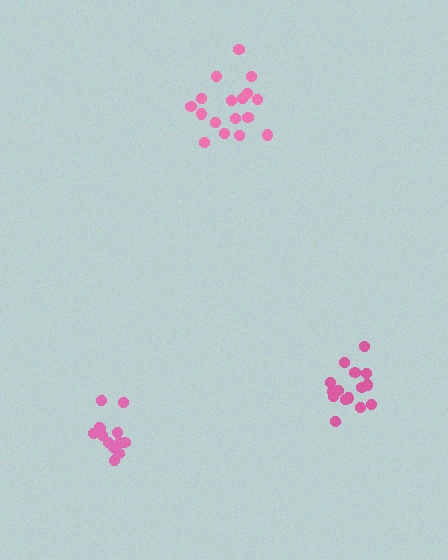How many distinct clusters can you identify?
There are 3 distinct clusters.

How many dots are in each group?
Group 1: 17 dots, Group 2: 13 dots, Group 3: 15 dots (45 total).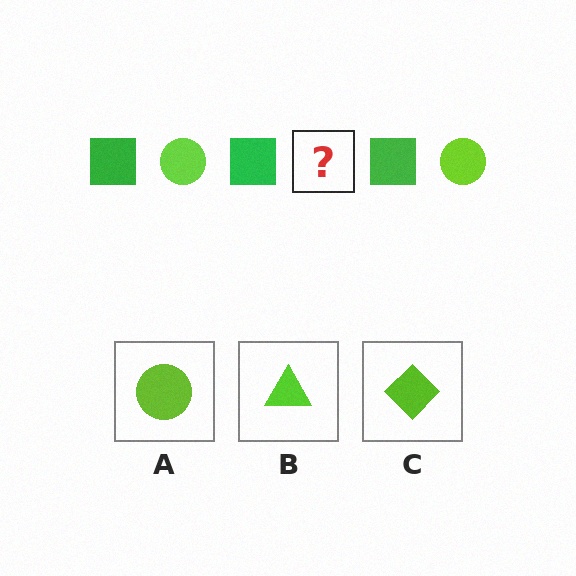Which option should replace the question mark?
Option A.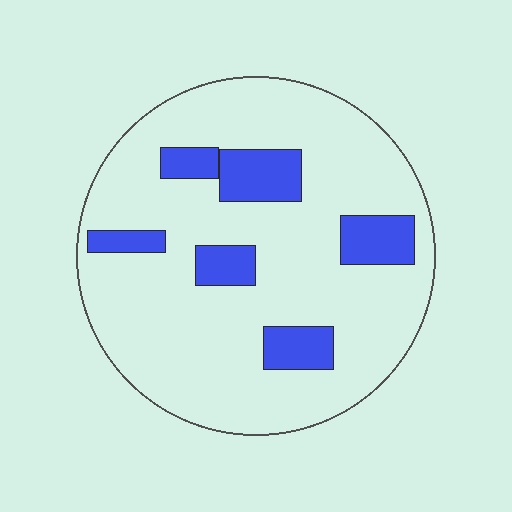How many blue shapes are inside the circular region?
6.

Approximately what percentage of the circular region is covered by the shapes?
Approximately 15%.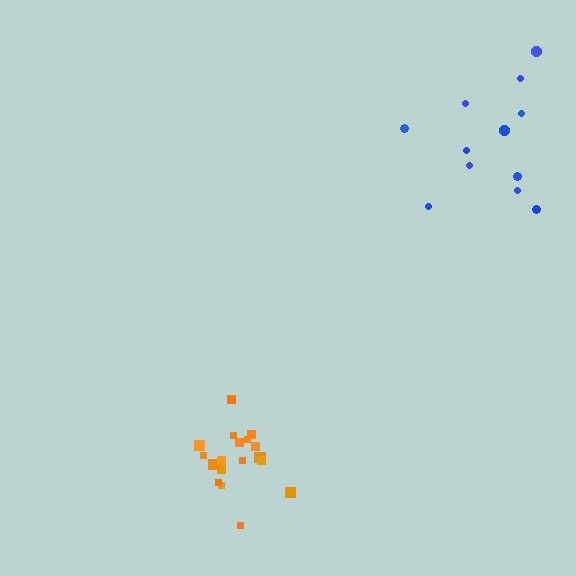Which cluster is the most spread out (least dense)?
Blue.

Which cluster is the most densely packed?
Orange.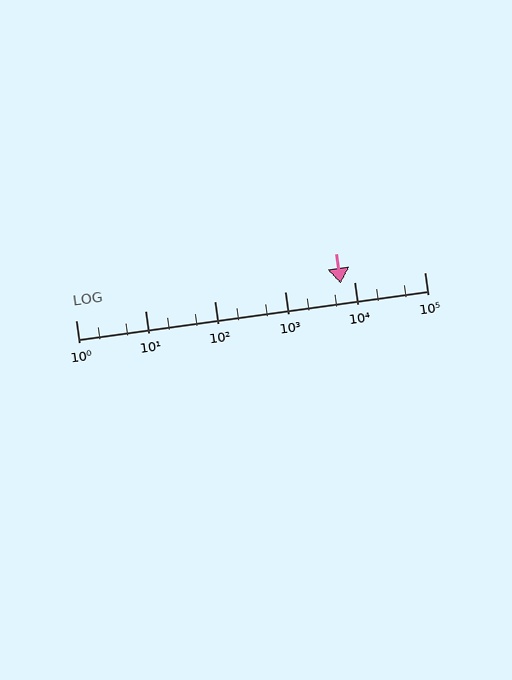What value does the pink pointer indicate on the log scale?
The pointer indicates approximately 6400.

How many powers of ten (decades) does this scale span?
The scale spans 5 decades, from 1 to 100000.